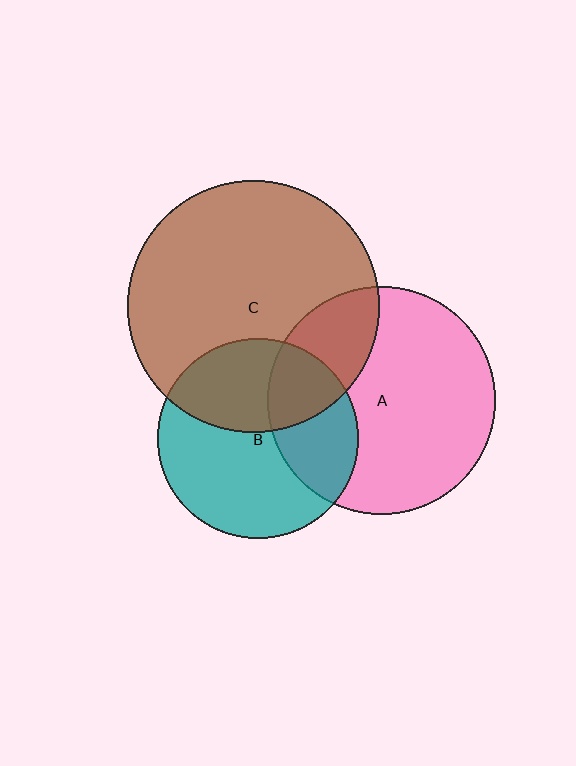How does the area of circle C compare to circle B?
Approximately 1.6 times.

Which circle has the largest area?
Circle C (brown).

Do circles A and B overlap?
Yes.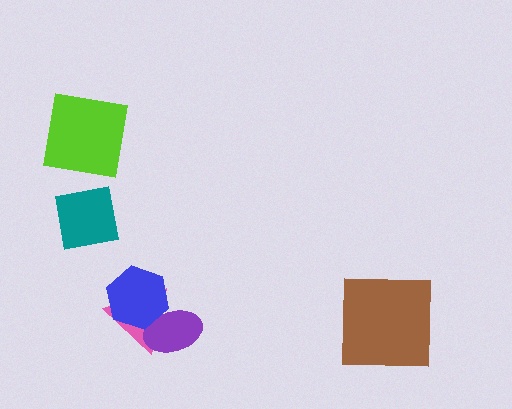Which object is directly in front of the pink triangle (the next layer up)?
The purple ellipse is directly in front of the pink triangle.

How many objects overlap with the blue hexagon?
2 objects overlap with the blue hexagon.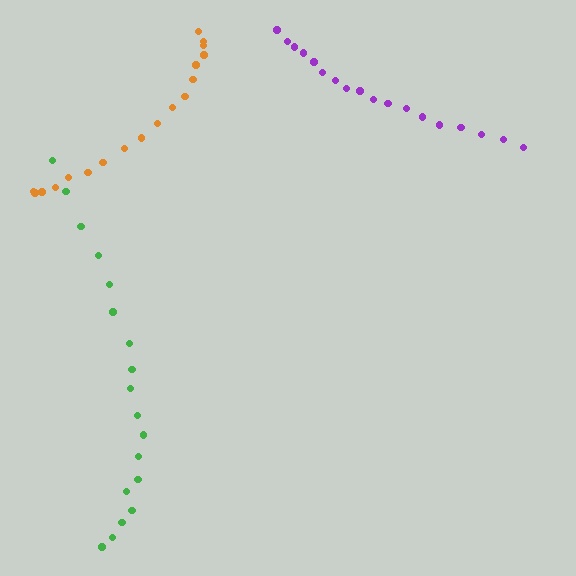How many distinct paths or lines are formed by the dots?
There are 3 distinct paths.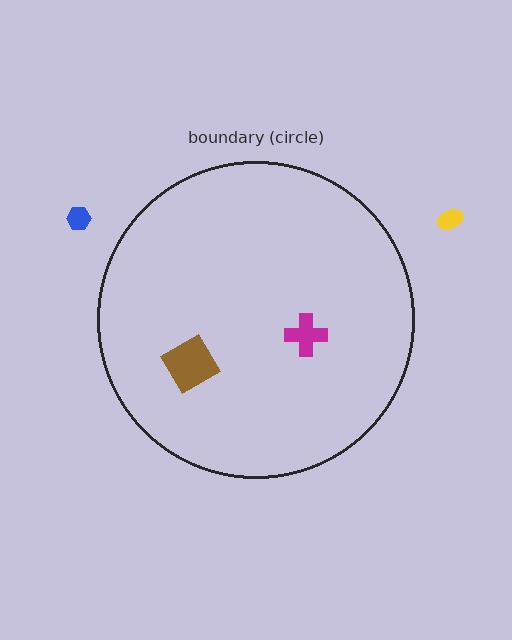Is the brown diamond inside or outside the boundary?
Inside.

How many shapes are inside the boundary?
2 inside, 2 outside.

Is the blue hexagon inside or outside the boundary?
Outside.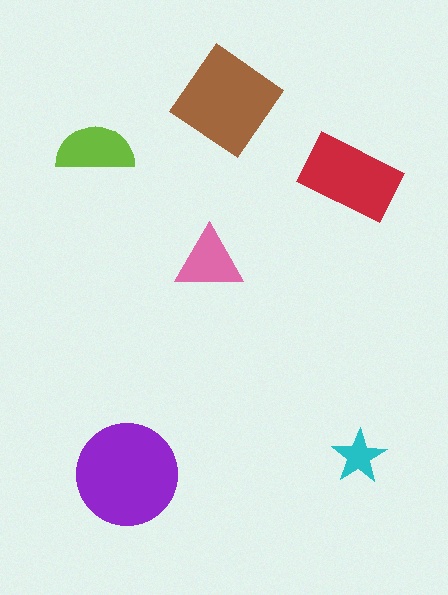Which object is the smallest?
The cyan star.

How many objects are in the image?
There are 6 objects in the image.